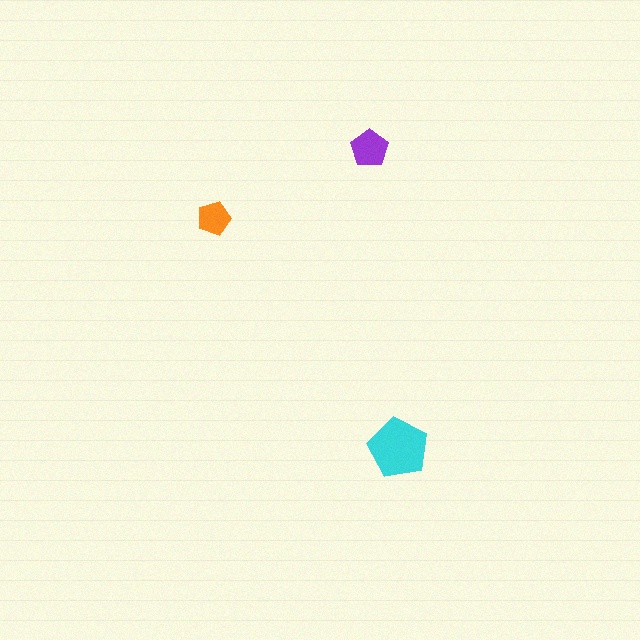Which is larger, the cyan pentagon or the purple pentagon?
The cyan one.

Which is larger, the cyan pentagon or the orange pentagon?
The cyan one.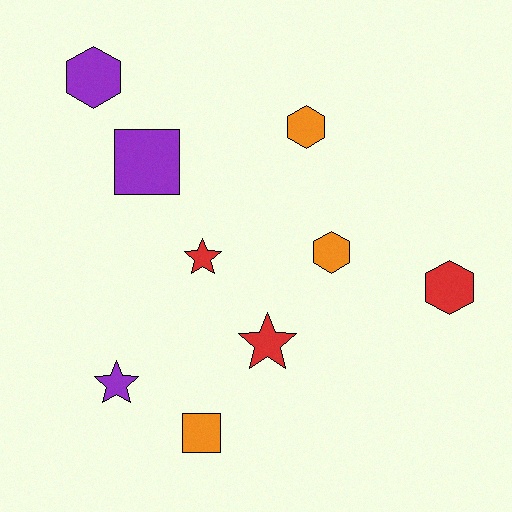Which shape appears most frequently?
Hexagon, with 4 objects.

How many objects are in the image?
There are 9 objects.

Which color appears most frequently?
Purple, with 3 objects.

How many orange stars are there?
There are no orange stars.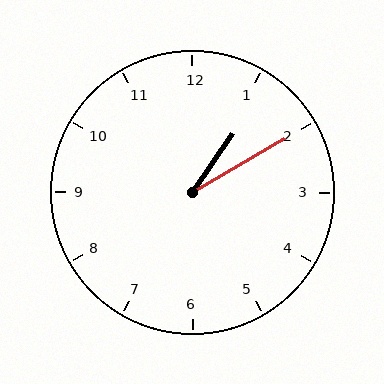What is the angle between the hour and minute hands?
Approximately 25 degrees.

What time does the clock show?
1:10.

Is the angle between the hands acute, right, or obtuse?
It is acute.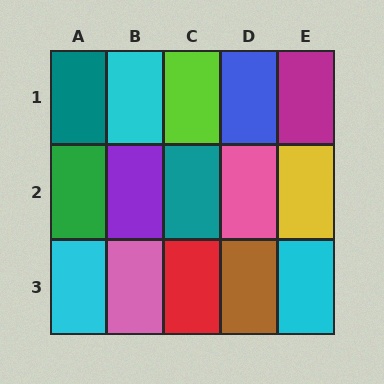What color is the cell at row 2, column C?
Teal.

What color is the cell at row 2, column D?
Pink.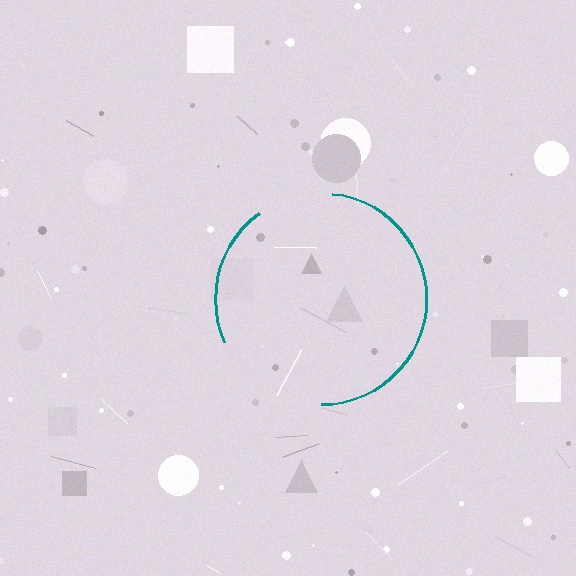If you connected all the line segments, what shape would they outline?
They would outline a circle.